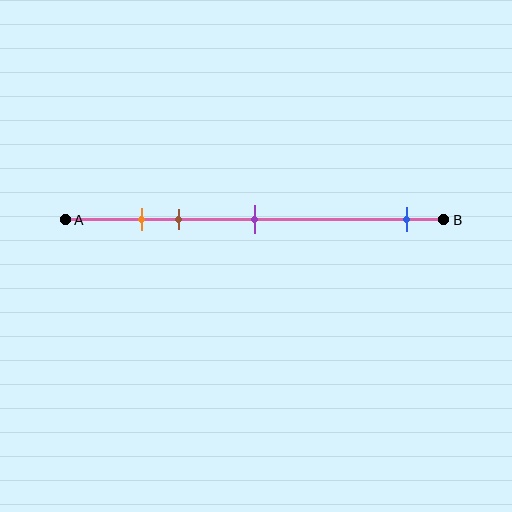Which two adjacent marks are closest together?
The orange and brown marks are the closest adjacent pair.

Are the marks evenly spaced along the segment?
No, the marks are not evenly spaced.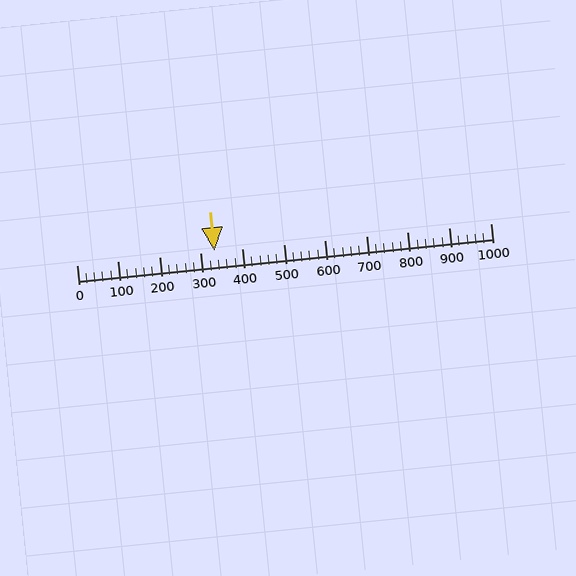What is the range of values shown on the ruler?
The ruler shows values from 0 to 1000.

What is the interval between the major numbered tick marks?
The major tick marks are spaced 100 units apart.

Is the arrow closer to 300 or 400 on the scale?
The arrow is closer to 300.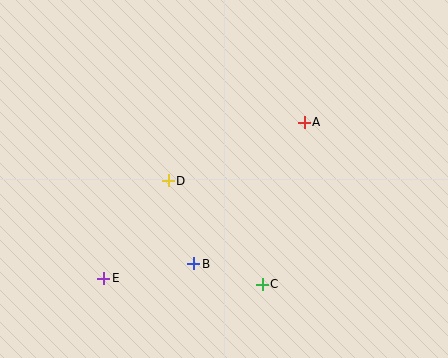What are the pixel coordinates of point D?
Point D is at (168, 181).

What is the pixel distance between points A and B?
The distance between A and B is 180 pixels.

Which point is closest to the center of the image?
Point D at (168, 181) is closest to the center.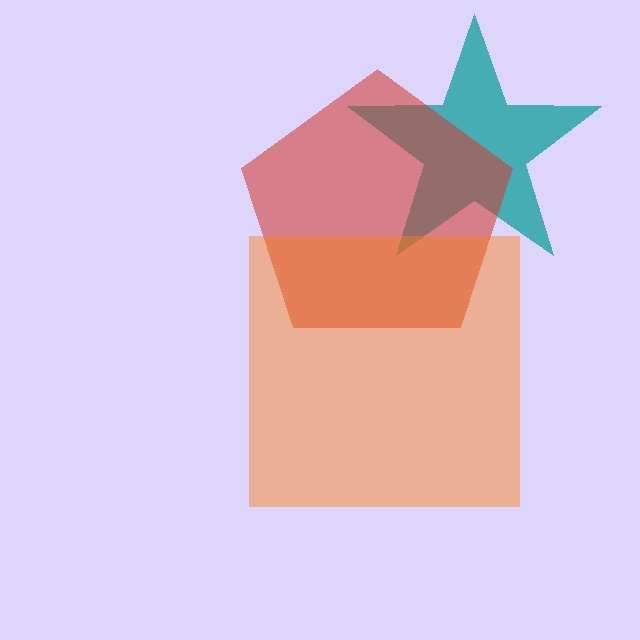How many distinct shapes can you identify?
There are 3 distinct shapes: a teal star, a red pentagon, an orange square.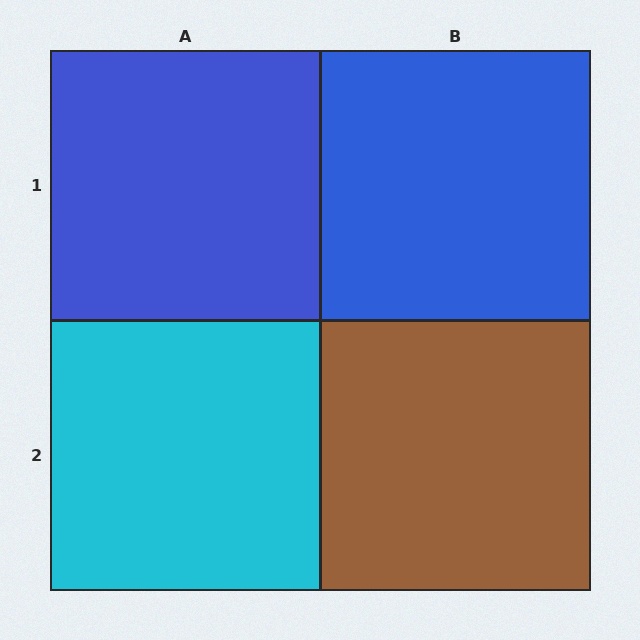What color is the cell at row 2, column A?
Cyan.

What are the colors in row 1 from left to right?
Blue, blue.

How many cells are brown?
1 cell is brown.